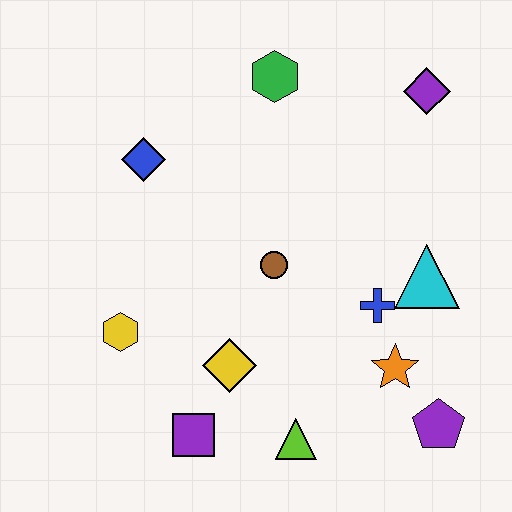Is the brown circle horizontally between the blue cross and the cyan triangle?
No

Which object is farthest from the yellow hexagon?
The purple diamond is farthest from the yellow hexagon.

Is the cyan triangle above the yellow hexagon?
Yes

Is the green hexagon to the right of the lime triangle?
No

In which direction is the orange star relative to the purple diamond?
The orange star is below the purple diamond.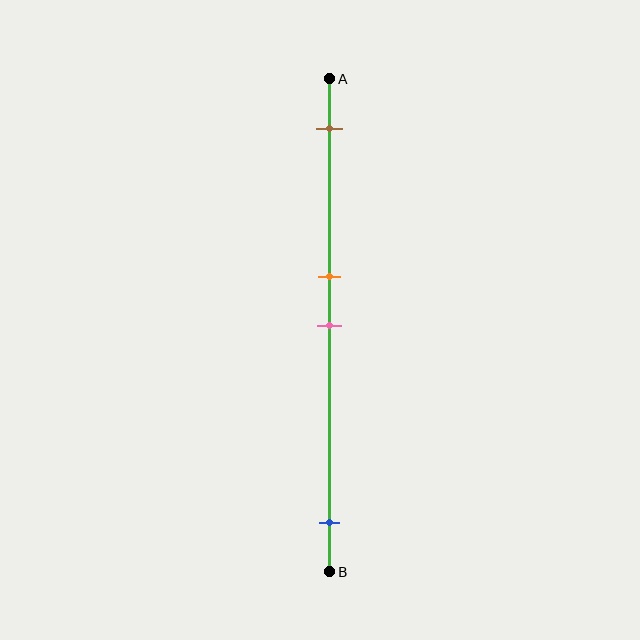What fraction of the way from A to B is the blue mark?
The blue mark is approximately 90% (0.9) of the way from A to B.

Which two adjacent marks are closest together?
The orange and pink marks are the closest adjacent pair.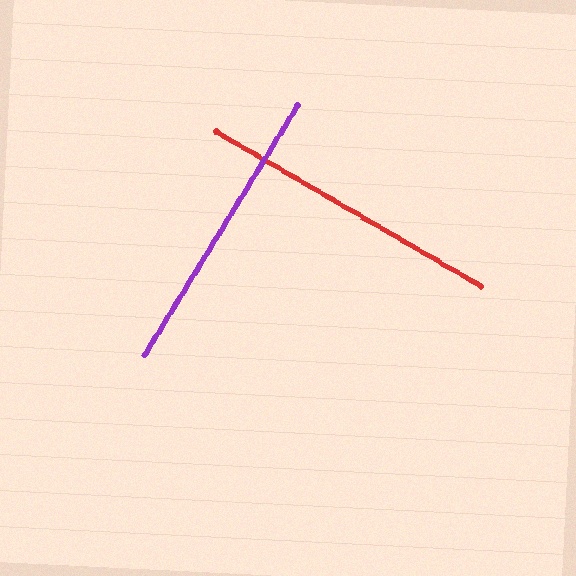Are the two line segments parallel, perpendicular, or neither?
Perpendicular — they meet at approximately 89°.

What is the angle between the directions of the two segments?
Approximately 89 degrees.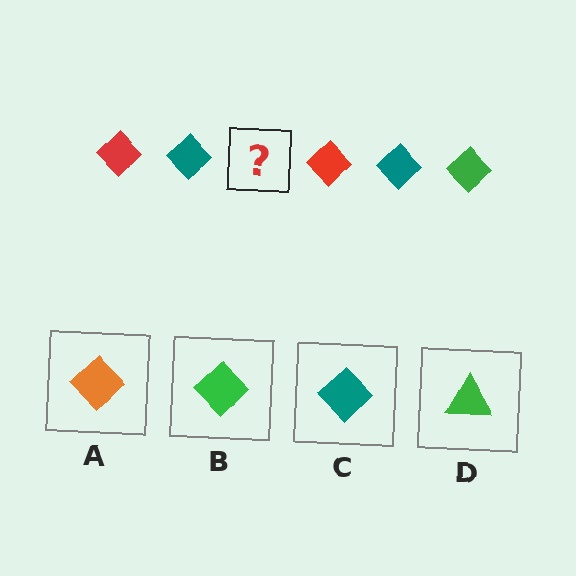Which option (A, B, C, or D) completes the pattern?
B.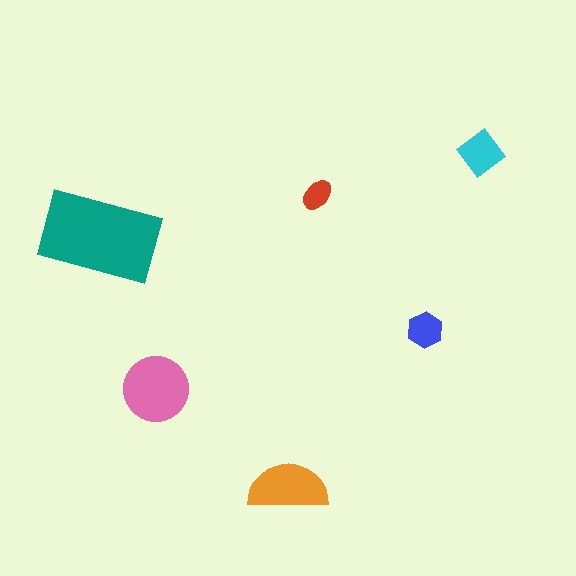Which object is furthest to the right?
The cyan diamond is rightmost.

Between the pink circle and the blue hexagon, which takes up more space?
The pink circle.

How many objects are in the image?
There are 6 objects in the image.